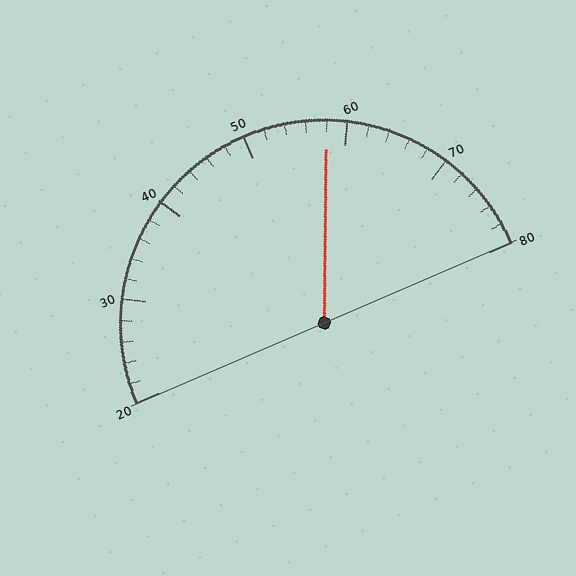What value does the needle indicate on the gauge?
The needle indicates approximately 58.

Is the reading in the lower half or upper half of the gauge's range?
The reading is in the upper half of the range (20 to 80).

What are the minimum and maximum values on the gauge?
The gauge ranges from 20 to 80.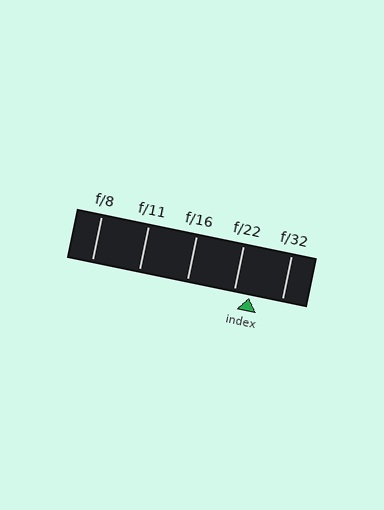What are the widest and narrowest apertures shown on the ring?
The widest aperture shown is f/8 and the narrowest is f/32.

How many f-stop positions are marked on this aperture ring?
There are 5 f-stop positions marked.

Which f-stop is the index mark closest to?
The index mark is closest to f/22.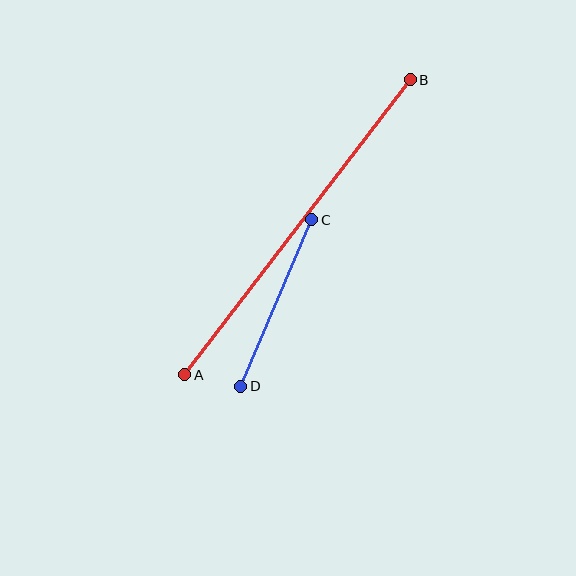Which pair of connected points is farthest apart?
Points A and B are farthest apart.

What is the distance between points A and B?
The distance is approximately 371 pixels.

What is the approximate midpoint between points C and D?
The midpoint is at approximately (276, 303) pixels.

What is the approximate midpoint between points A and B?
The midpoint is at approximately (298, 227) pixels.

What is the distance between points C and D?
The distance is approximately 181 pixels.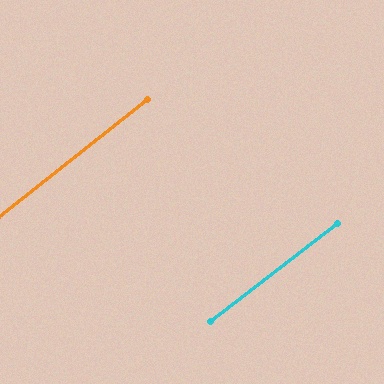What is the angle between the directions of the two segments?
Approximately 0 degrees.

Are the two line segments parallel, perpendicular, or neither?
Parallel — their directions differ by only 0.5°.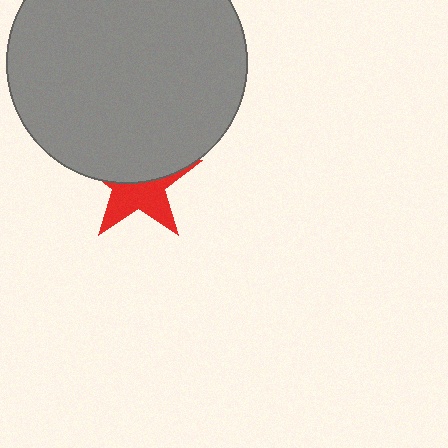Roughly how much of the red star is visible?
About half of it is visible (roughly 48%).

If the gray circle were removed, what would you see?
You would see the complete red star.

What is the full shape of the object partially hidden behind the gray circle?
The partially hidden object is a red star.